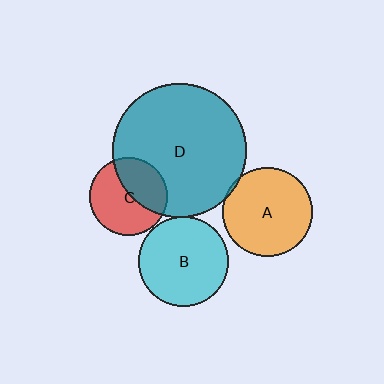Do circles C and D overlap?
Yes.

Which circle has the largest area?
Circle D (teal).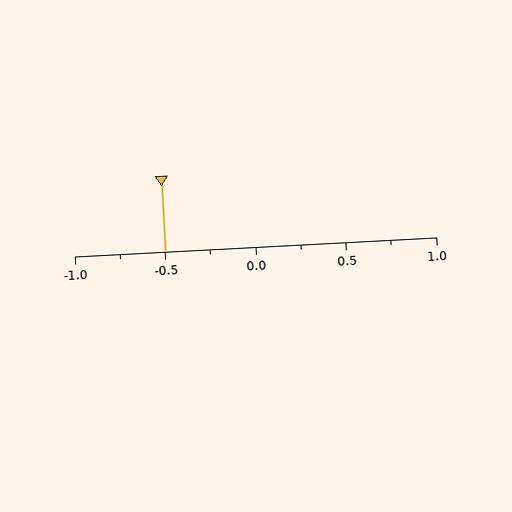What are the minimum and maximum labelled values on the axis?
The axis runs from -1.0 to 1.0.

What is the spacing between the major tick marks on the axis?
The major ticks are spaced 0.5 apart.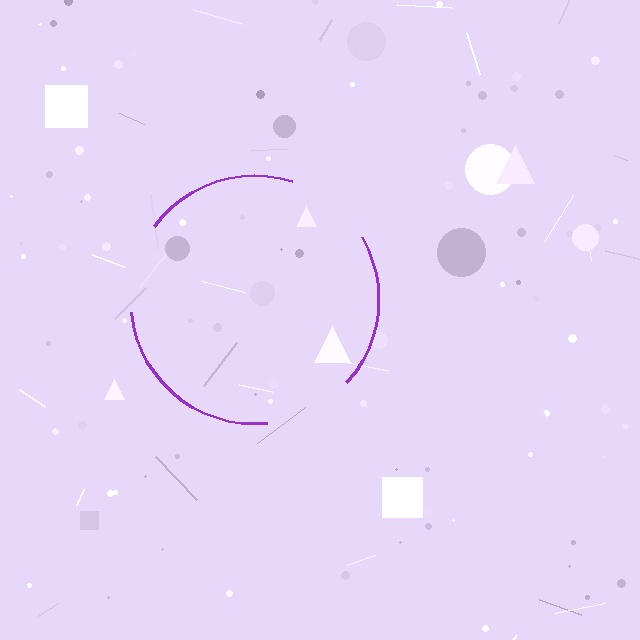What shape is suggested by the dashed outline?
The dashed outline suggests a circle.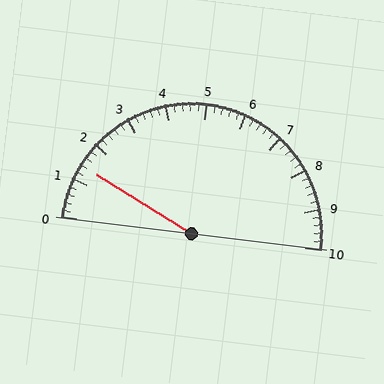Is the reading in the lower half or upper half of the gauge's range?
The reading is in the lower half of the range (0 to 10).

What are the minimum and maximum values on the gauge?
The gauge ranges from 0 to 10.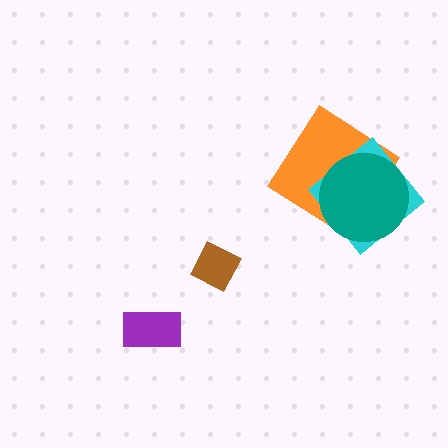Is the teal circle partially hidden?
No, no other shape covers it.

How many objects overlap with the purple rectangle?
0 objects overlap with the purple rectangle.